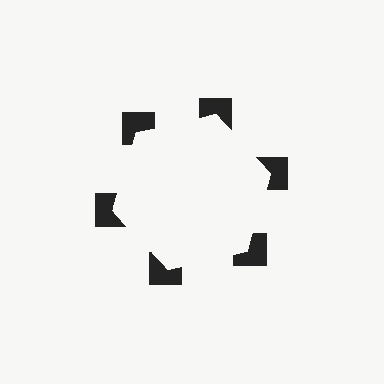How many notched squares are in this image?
There are 6 — one at each vertex of the illusory hexagon.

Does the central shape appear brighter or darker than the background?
It typically appears slightly brighter than the background, even though no actual brightness change is drawn.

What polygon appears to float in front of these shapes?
An illusory hexagon — its edges are inferred from the aligned wedge cuts in the notched squares, not physically drawn.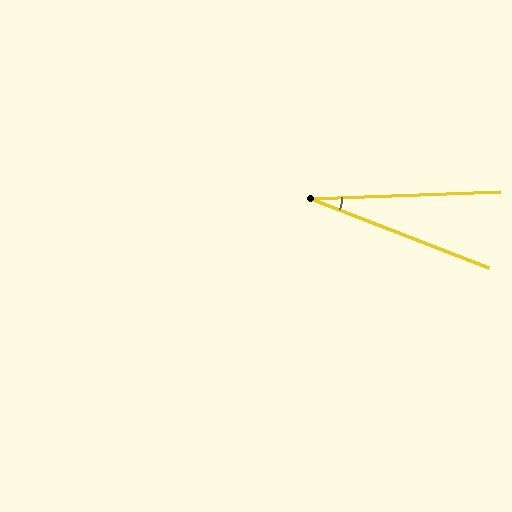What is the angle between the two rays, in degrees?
Approximately 23 degrees.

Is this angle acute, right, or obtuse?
It is acute.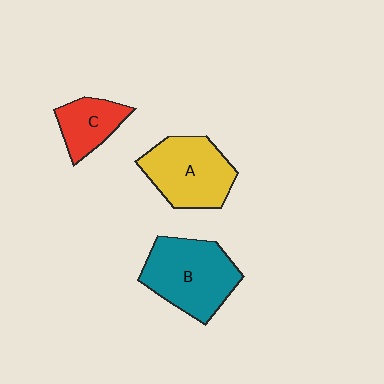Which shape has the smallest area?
Shape C (red).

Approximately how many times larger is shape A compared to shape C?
Approximately 1.7 times.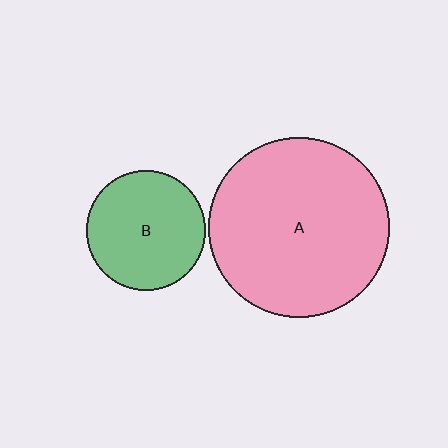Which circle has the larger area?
Circle A (pink).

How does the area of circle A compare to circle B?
Approximately 2.3 times.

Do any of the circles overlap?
No, none of the circles overlap.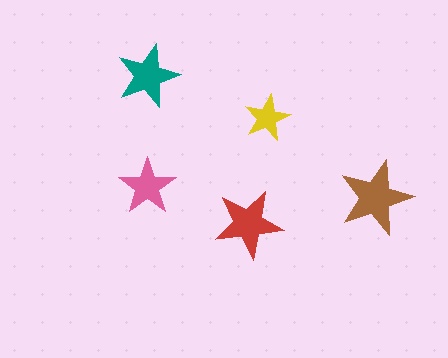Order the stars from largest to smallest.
the brown one, the red one, the teal one, the pink one, the yellow one.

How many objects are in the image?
There are 5 objects in the image.